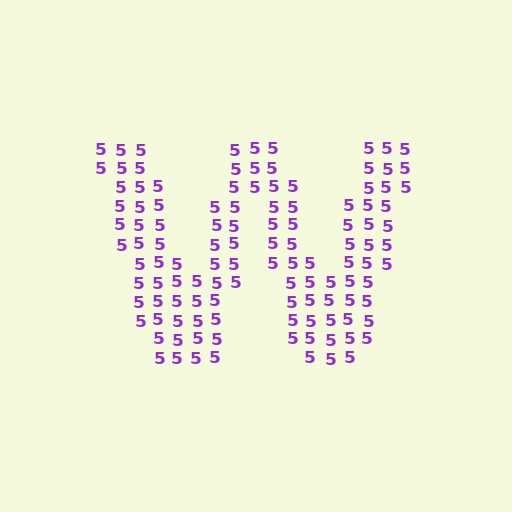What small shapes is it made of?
It is made of small digit 5's.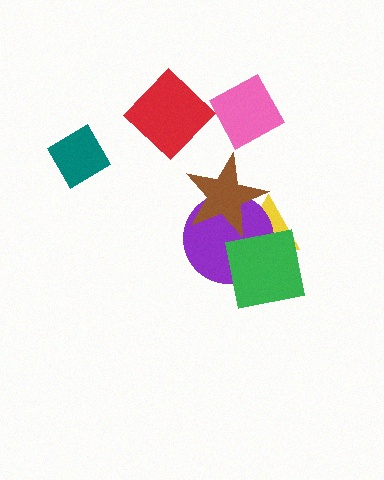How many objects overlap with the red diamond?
0 objects overlap with the red diamond.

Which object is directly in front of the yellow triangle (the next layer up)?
The purple circle is directly in front of the yellow triangle.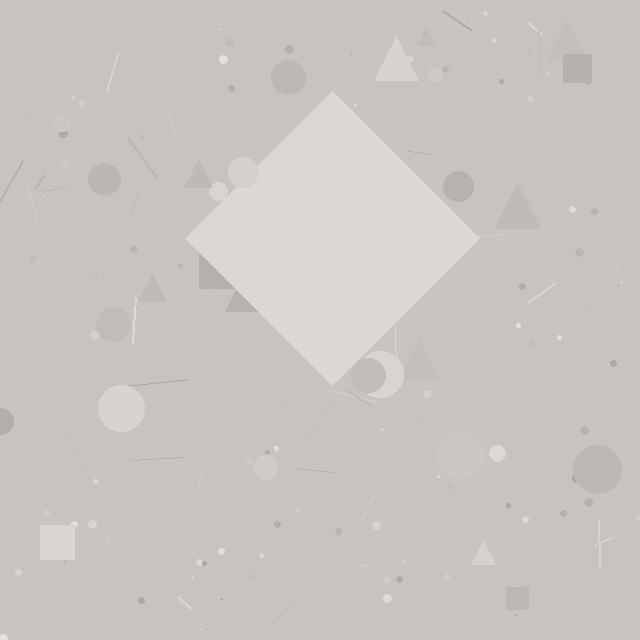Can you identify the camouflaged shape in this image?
The camouflaged shape is a diamond.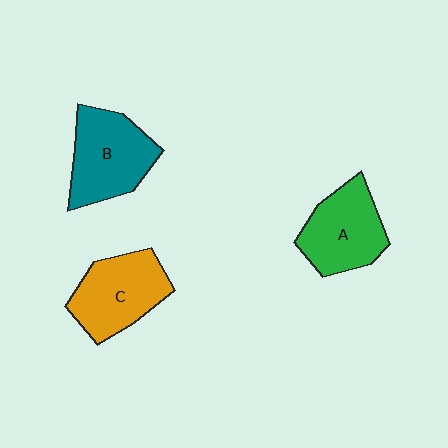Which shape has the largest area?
Shape B (teal).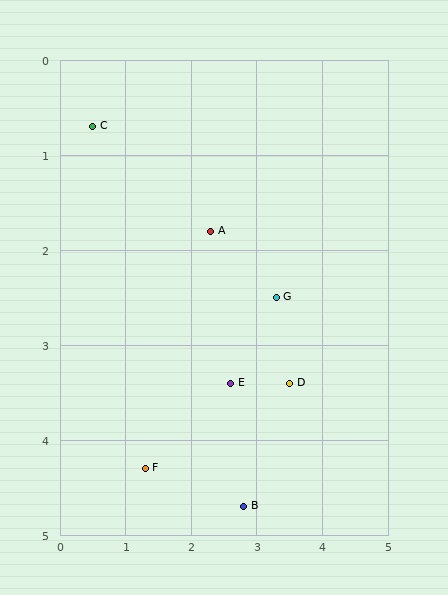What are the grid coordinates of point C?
Point C is at approximately (0.5, 0.7).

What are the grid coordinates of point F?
Point F is at approximately (1.3, 4.3).